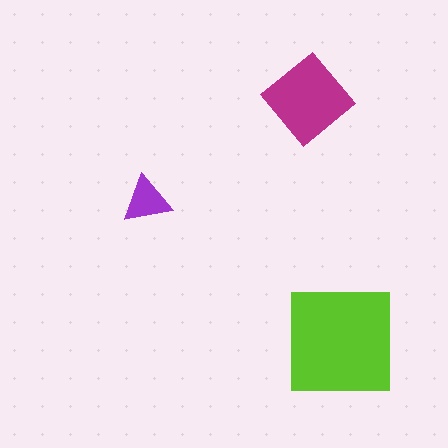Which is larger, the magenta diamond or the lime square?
The lime square.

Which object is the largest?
The lime square.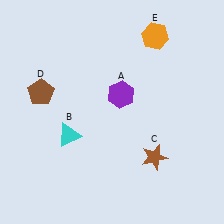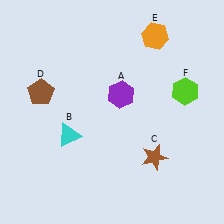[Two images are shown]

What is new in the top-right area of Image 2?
A lime hexagon (F) was added in the top-right area of Image 2.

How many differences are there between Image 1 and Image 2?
There is 1 difference between the two images.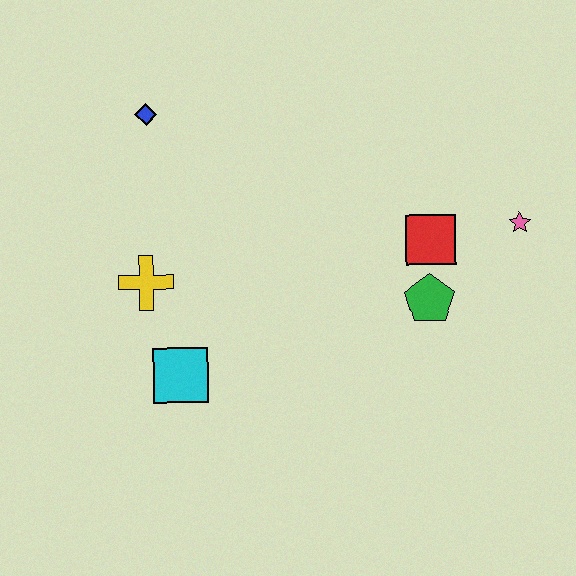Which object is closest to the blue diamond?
The yellow cross is closest to the blue diamond.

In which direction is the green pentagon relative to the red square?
The green pentagon is below the red square.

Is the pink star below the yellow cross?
No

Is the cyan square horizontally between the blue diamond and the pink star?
Yes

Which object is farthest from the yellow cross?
The pink star is farthest from the yellow cross.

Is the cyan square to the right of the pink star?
No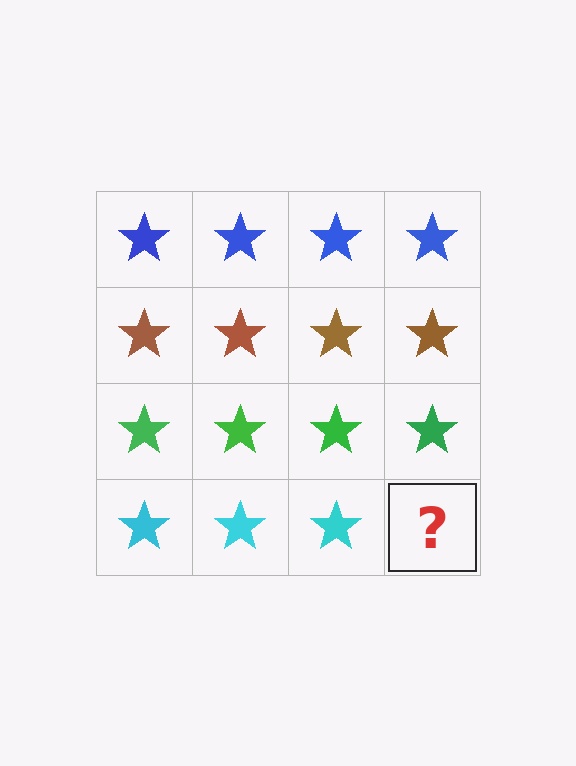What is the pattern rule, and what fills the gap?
The rule is that each row has a consistent color. The gap should be filled with a cyan star.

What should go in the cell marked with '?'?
The missing cell should contain a cyan star.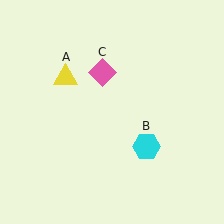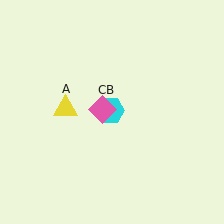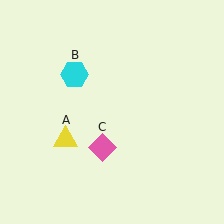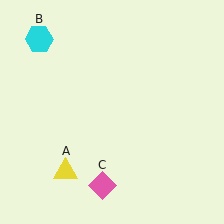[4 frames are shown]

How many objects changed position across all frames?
3 objects changed position: yellow triangle (object A), cyan hexagon (object B), pink diamond (object C).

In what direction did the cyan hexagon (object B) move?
The cyan hexagon (object B) moved up and to the left.